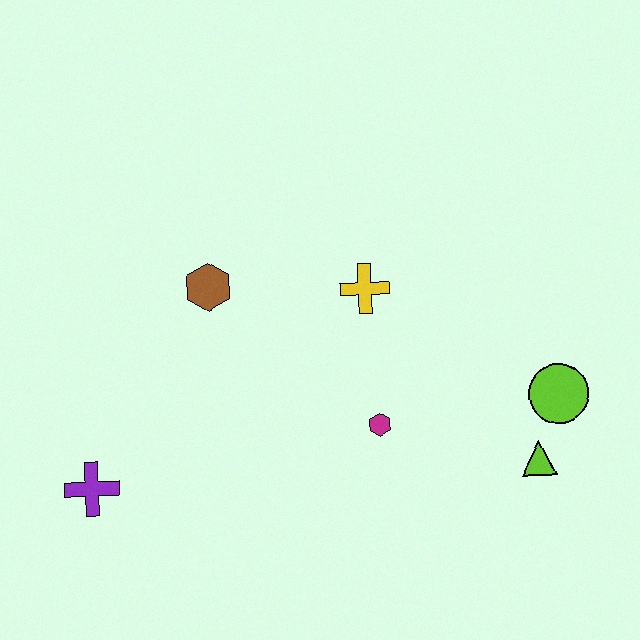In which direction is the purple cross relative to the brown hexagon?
The purple cross is below the brown hexagon.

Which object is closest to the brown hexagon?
The yellow cross is closest to the brown hexagon.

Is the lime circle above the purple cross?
Yes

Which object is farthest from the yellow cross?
The purple cross is farthest from the yellow cross.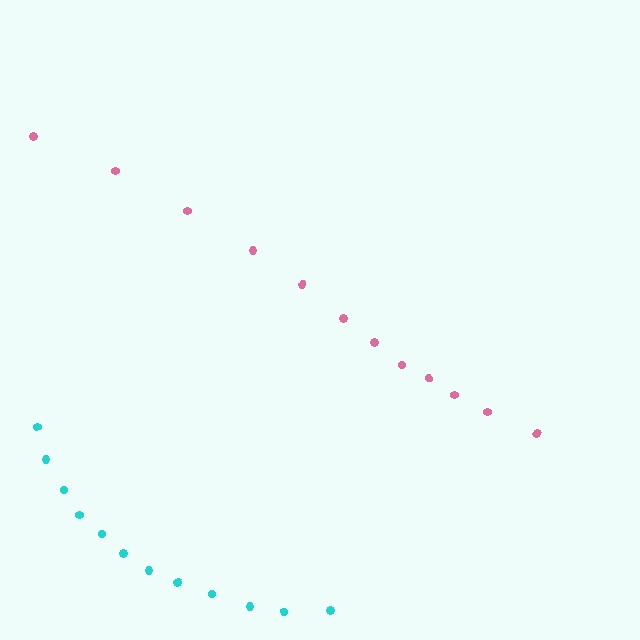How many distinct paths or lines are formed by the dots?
There are 2 distinct paths.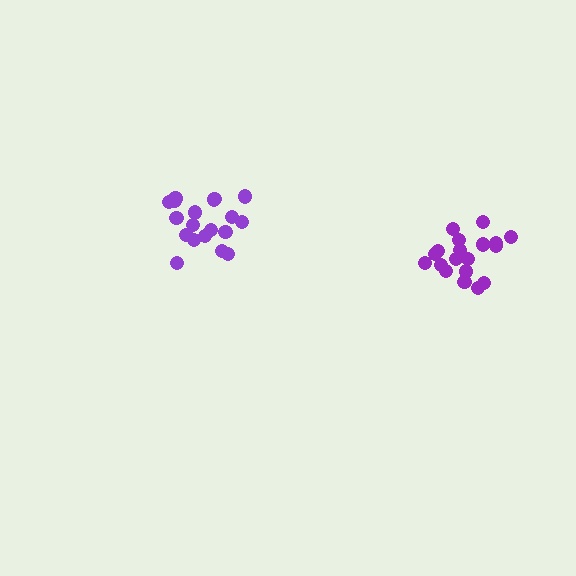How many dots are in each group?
Group 1: 19 dots, Group 2: 19 dots (38 total).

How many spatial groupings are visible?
There are 2 spatial groupings.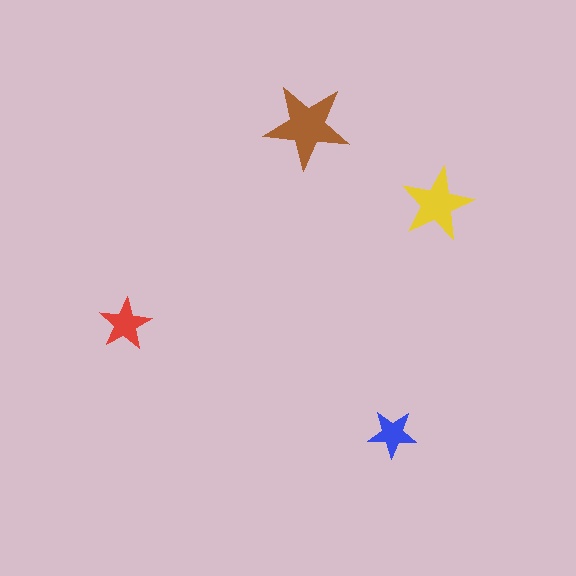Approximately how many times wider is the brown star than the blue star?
About 2 times wider.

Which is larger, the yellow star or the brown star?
The brown one.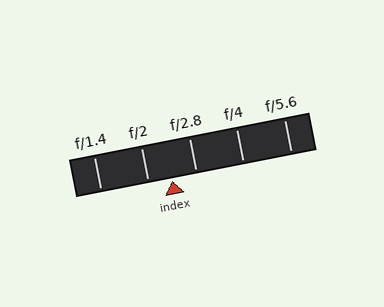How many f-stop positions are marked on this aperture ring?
There are 5 f-stop positions marked.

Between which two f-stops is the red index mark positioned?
The index mark is between f/2 and f/2.8.